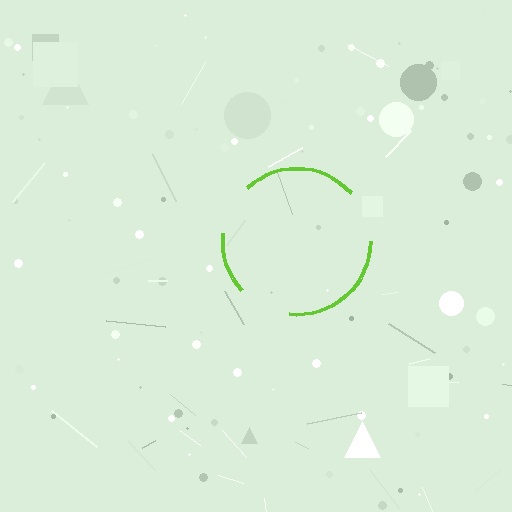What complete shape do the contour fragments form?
The contour fragments form a circle.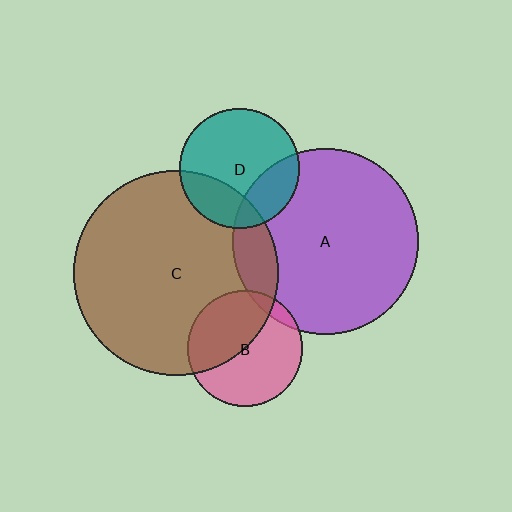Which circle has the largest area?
Circle C (brown).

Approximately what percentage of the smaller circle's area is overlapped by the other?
Approximately 45%.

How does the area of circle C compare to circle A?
Approximately 1.2 times.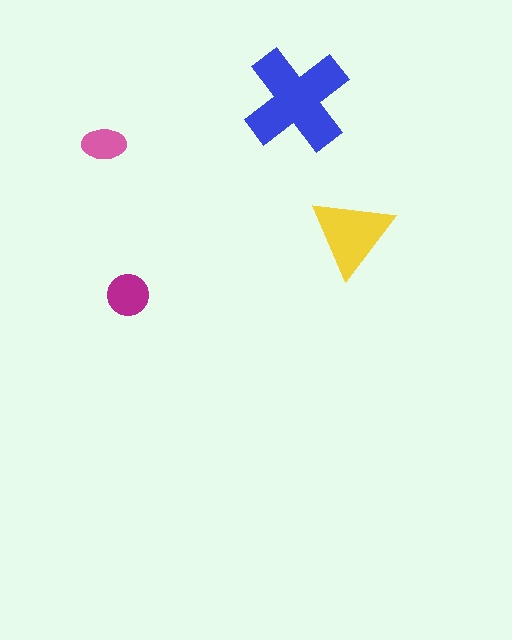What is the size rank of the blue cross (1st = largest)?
1st.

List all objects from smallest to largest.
The pink ellipse, the magenta circle, the yellow triangle, the blue cross.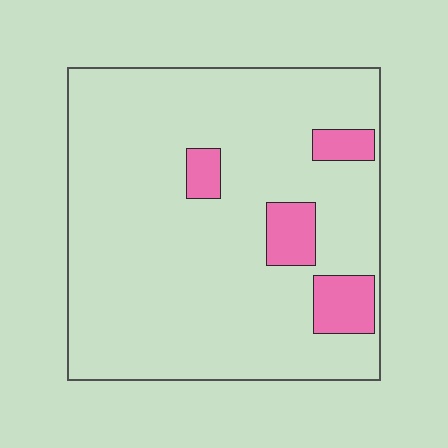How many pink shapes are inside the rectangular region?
4.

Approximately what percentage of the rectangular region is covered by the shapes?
Approximately 10%.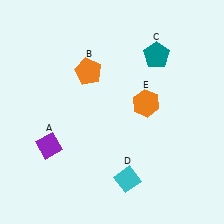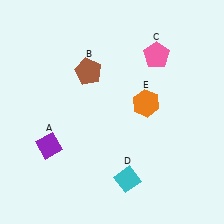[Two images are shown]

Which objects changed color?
B changed from orange to brown. C changed from teal to pink.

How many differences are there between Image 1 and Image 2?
There are 2 differences between the two images.